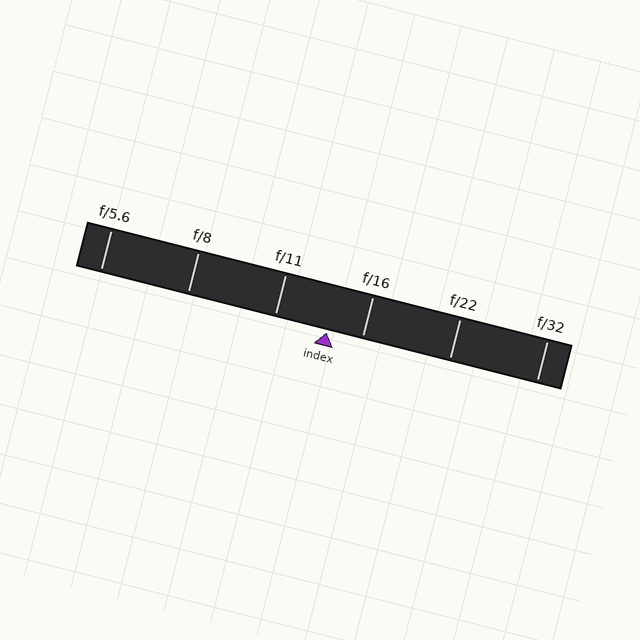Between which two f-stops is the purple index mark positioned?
The index mark is between f/11 and f/16.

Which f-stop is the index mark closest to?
The index mark is closest to f/16.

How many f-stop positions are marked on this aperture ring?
There are 6 f-stop positions marked.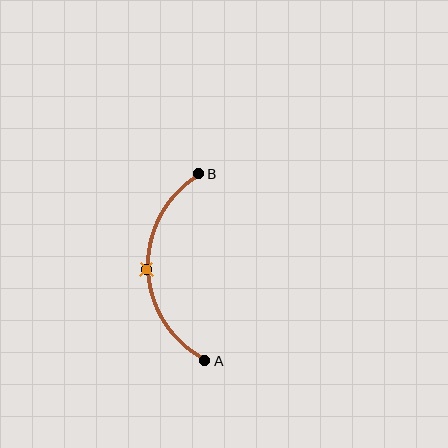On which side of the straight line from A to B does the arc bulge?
The arc bulges to the left of the straight line connecting A and B.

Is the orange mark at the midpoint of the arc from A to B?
Yes. The orange mark lies on the arc at equal arc-length from both A and B — it is the arc midpoint.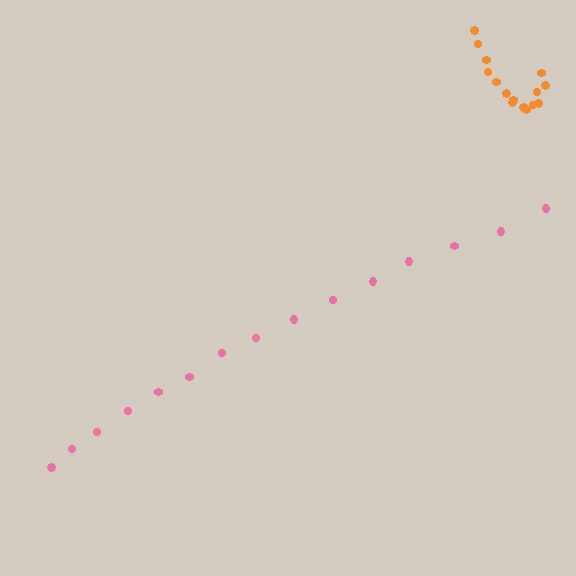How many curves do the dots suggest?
There are 2 distinct paths.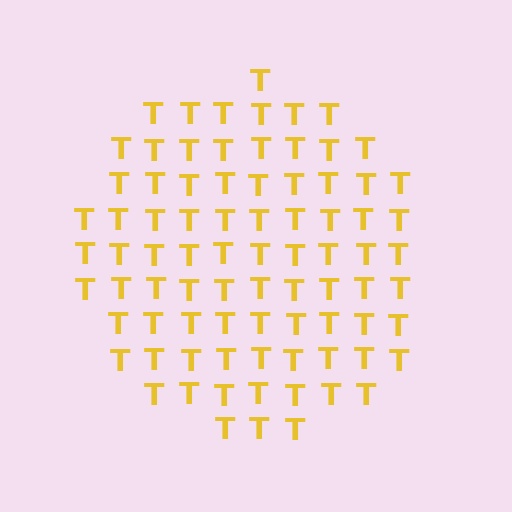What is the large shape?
The large shape is a circle.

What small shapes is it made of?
It is made of small letter T's.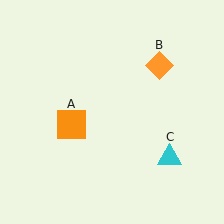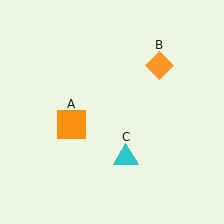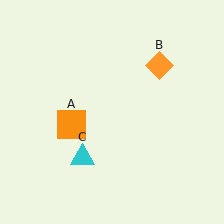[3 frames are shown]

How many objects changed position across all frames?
1 object changed position: cyan triangle (object C).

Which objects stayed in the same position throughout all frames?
Orange square (object A) and orange diamond (object B) remained stationary.